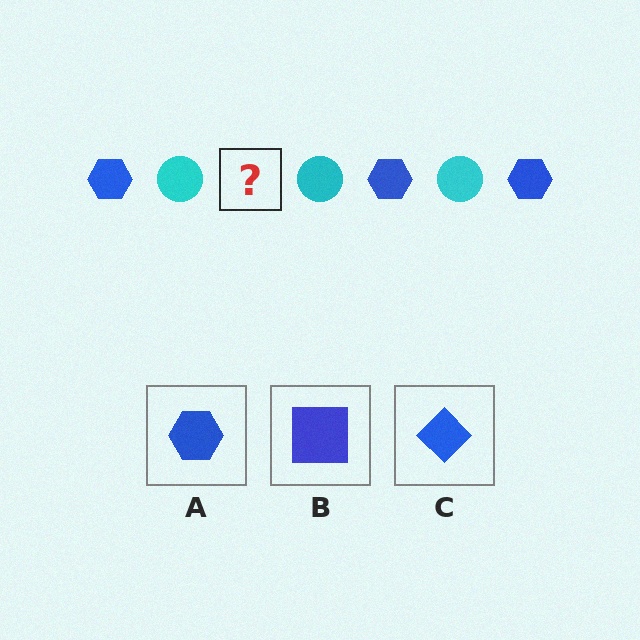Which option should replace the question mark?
Option A.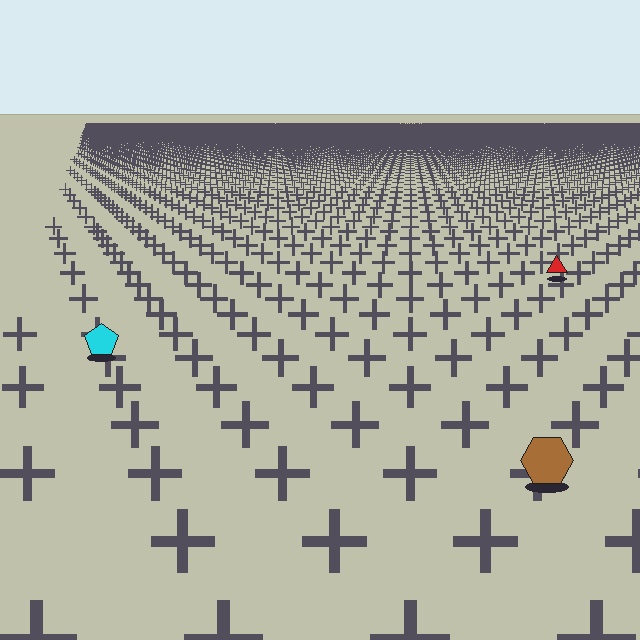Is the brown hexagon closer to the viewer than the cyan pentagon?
Yes. The brown hexagon is closer — you can tell from the texture gradient: the ground texture is coarser near it.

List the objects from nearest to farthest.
From nearest to farthest: the brown hexagon, the cyan pentagon, the red triangle.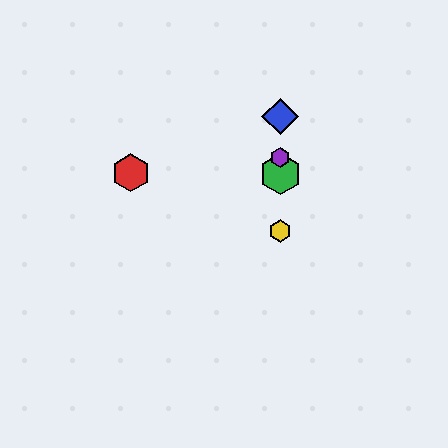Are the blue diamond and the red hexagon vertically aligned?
No, the blue diamond is at x≈280 and the red hexagon is at x≈131.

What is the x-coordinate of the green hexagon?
The green hexagon is at x≈280.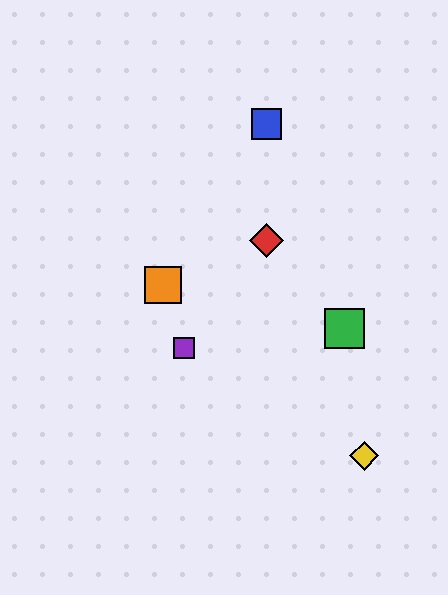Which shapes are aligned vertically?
The red diamond, the blue square are aligned vertically.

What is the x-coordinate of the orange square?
The orange square is at x≈163.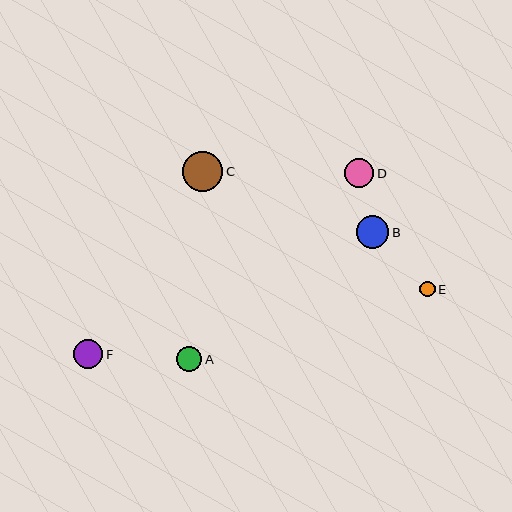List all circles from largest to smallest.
From largest to smallest: C, B, F, D, A, E.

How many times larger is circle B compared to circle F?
Circle B is approximately 1.1 times the size of circle F.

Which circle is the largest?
Circle C is the largest with a size of approximately 41 pixels.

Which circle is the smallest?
Circle E is the smallest with a size of approximately 15 pixels.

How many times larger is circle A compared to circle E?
Circle A is approximately 1.6 times the size of circle E.